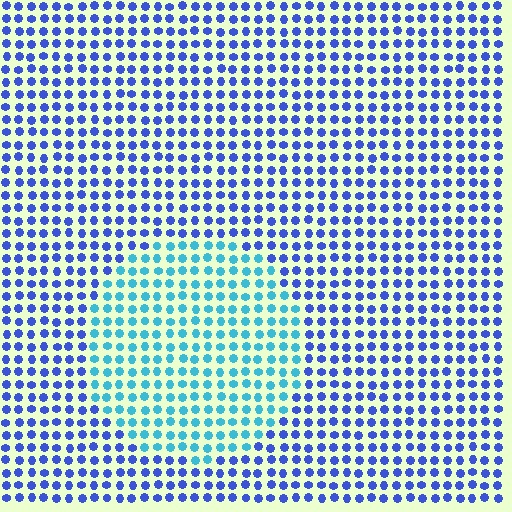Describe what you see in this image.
The image is filled with small blue elements in a uniform arrangement. A circle-shaped region is visible where the elements are tinted to a slightly different hue, forming a subtle color boundary.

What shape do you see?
I see a circle.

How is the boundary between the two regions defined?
The boundary is defined purely by a slight shift in hue (about 41 degrees). Spacing, size, and orientation are identical on both sides.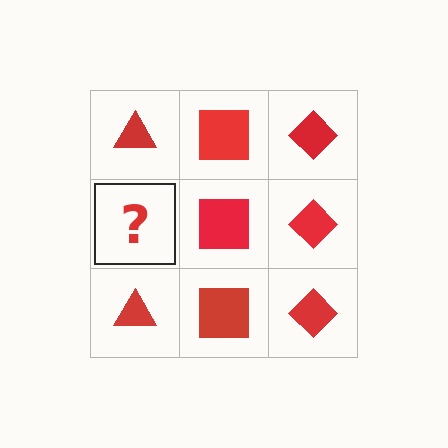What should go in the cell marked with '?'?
The missing cell should contain a red triangle.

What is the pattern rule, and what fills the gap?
The rule is that each column has a consistent shape. The gap should be filled with a red triangle.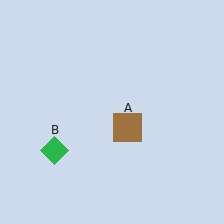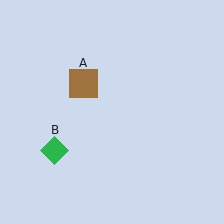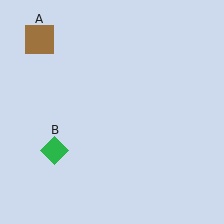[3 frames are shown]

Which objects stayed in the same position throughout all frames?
Green diamond (object B) remained stationary.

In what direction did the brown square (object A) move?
The brown square (object A) moved up and to the left.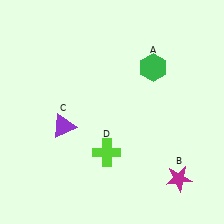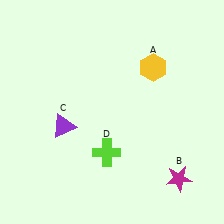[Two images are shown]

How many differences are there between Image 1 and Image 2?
There is 1 difference between the two images.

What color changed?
The hexagon (A) changed from green in Image 1 to yellow in Image 2.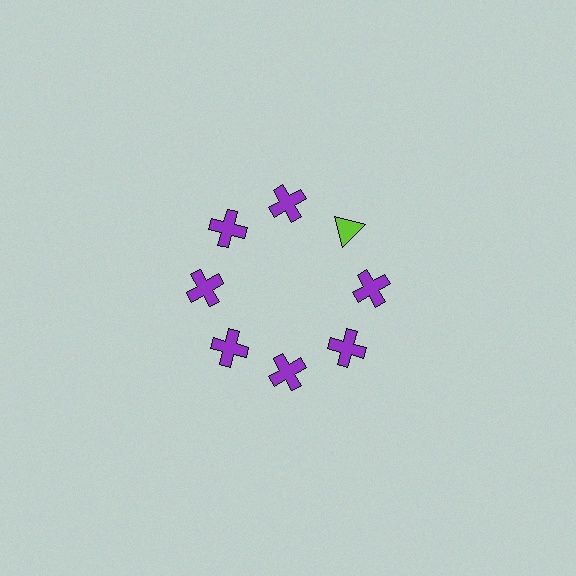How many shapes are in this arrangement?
There are 8 shapes arranged in a ring pattern.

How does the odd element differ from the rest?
It differs in both color (lime instead of purple) and shape (triangle instead of cross).